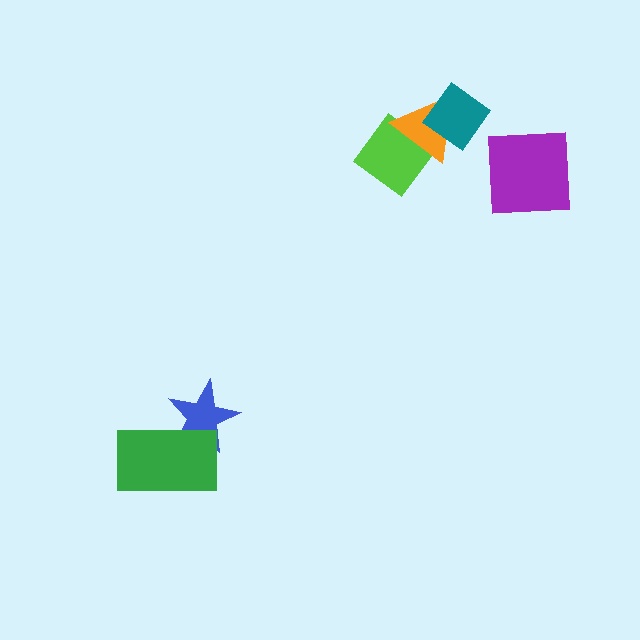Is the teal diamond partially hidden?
No, no other shape covers it.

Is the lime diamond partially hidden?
Yes, it is partially covered by another shape.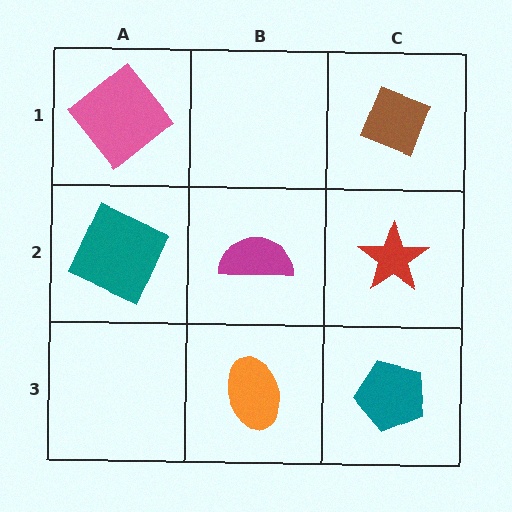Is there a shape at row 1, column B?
No, that cell is empty.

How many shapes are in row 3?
2 shapes.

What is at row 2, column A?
A teal square.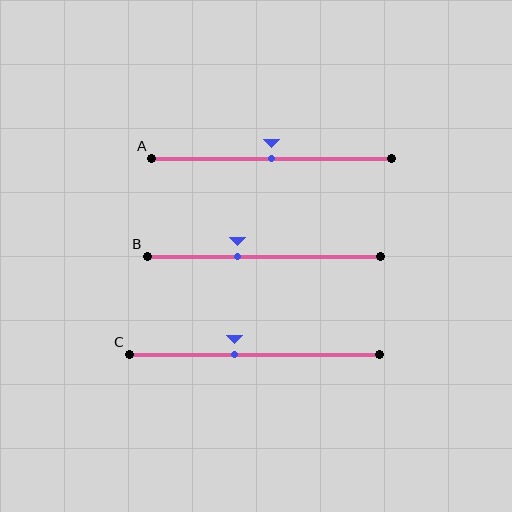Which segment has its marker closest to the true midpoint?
Segment A has its marker closest to the true midpoint.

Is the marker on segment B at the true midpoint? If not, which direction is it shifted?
No, the marker on segment B is shifted to the left by about 11% of the segment length.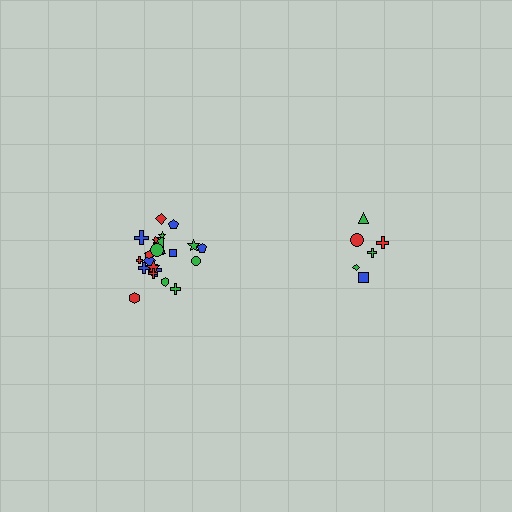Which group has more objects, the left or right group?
The left group.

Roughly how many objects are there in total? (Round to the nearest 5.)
Roughly 30 objects in total.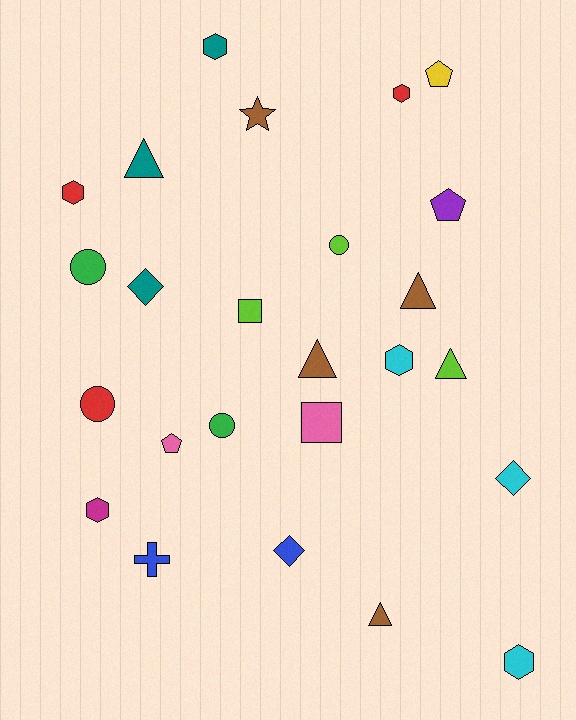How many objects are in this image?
There are 25 objects.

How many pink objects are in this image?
There are 2 pink objects.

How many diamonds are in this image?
There are 3 diamonds.